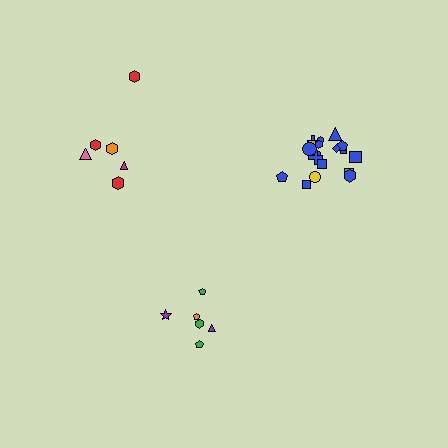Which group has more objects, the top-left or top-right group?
The top-right group.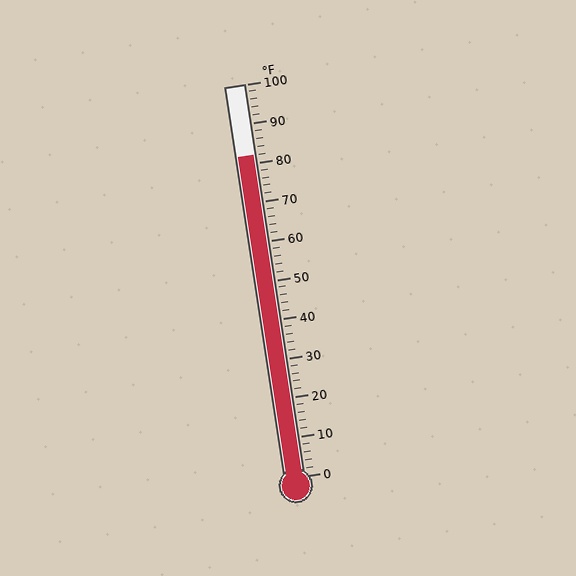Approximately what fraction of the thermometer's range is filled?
The thermometer is filled to approximately 80% of its range.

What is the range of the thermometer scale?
The thermometer scale ranges from 0°F to 100°F.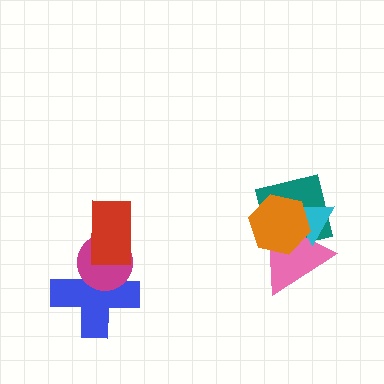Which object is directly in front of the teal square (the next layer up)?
The pink triangle is directly in front of the teal square.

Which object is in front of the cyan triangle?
The orange hexagon is in front of the cyan triangle.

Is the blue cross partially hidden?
Yes, it is partially covered by another shape.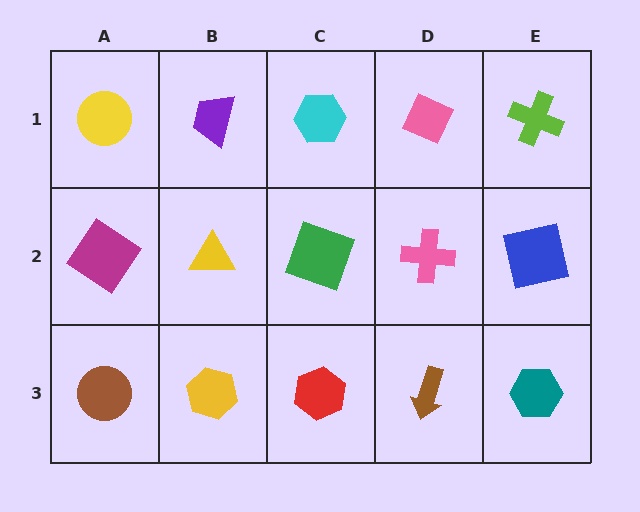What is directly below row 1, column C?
A green square.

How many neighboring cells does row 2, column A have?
3.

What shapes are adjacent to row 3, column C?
A green square (row 2, column C), a yellow hexagon (row 3, column B), a brown arrow (row 3, column D).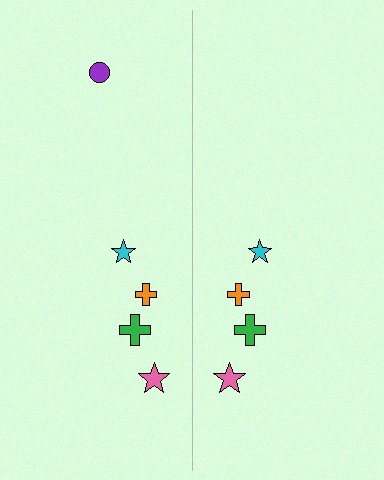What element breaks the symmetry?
A purple circle is missing from the right side.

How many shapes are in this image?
There are 9 shapes in this image.